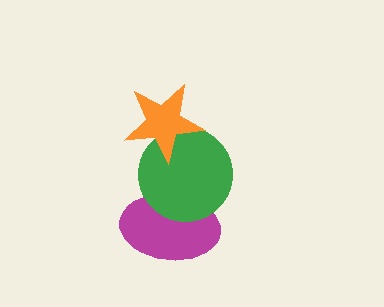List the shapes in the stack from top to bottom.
From top to bottom: the orange star, the green circle, the magenta ellipse.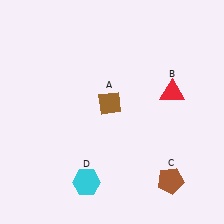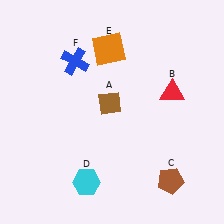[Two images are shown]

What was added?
An orange square (E), a blue cross (F) were added in Image 2.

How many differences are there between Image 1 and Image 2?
There are 2 differences between the two images.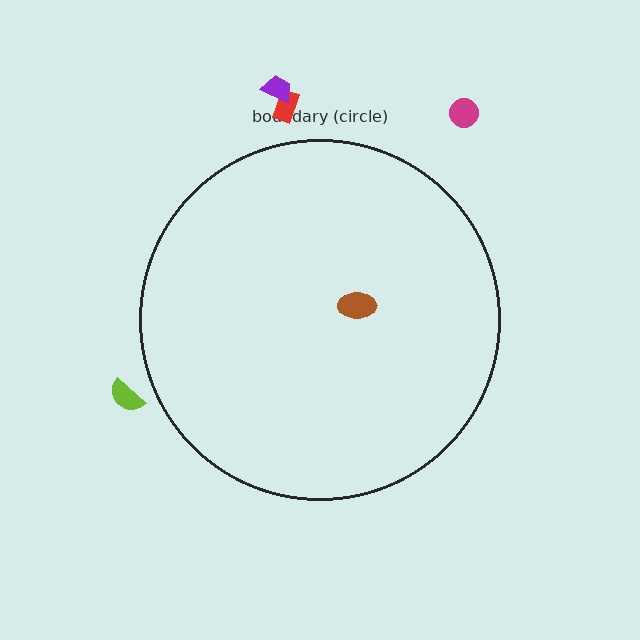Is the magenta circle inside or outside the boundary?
Outside.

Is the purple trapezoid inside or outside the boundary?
Outside.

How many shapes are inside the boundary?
1 inside, 4 outside.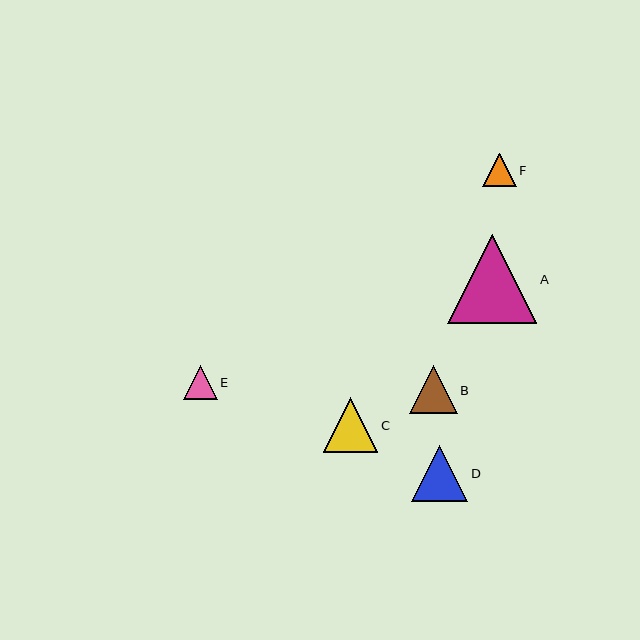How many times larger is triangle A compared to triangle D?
Triangle A is approximately 1.6 times the size of triangle D.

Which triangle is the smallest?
Triangle F is the smallest with a size of approximately 33 pixels.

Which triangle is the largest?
Triangle A is the largest with a size of approximately 89 pixels.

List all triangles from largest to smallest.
From largest to smallest: A, D, C, B, E, F.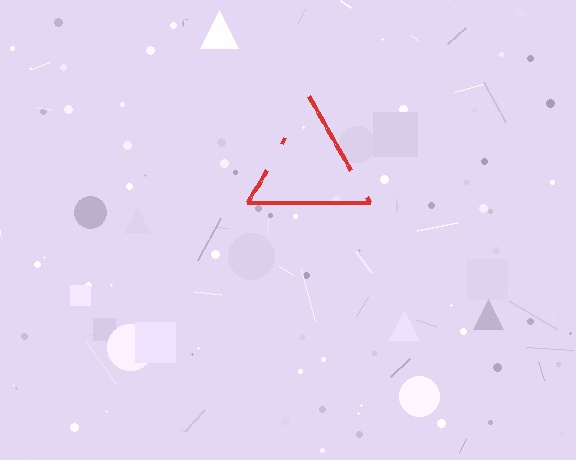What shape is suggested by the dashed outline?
The dashed outline suggests a triangle.